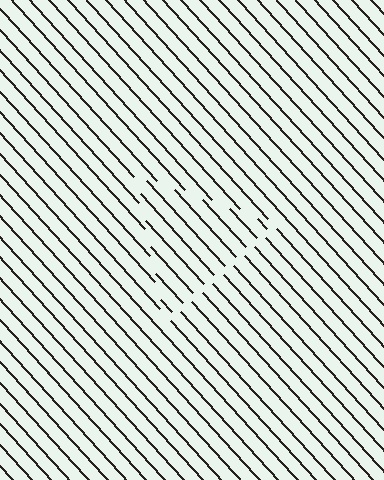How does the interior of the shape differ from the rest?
The interior of the shape contains the same grating, shifted by half a period — the contour is defined by the phase discontinuity where line-ends from the inner and outer gratings abut.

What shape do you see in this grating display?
An illusory triangle. The interior of the shape contains the same grating, shifted by half a period — the contour is defined by the phase discontinuity where line-ends from the inner and outer gratings abut.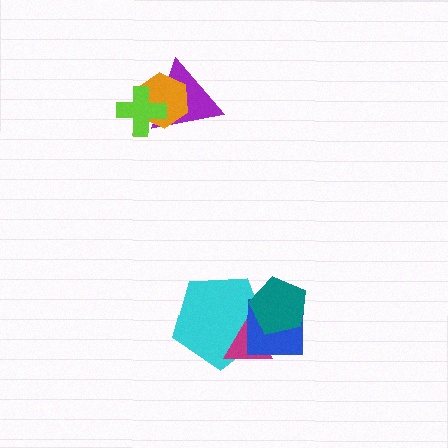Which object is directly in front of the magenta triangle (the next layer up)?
The blue square is directly in front of the magenta triangle.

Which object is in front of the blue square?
The teal pentagon is in front of the blue square.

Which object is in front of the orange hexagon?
The lime cross is in front of the orange hexagon.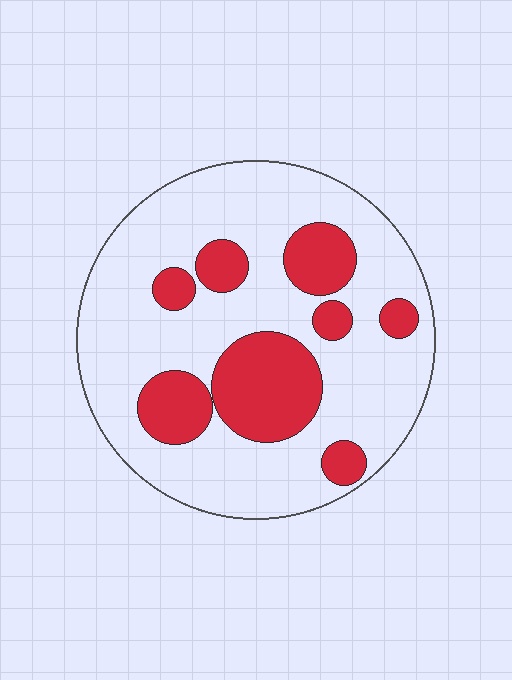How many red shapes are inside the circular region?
8.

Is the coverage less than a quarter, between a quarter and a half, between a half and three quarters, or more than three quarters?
Between a quarter and a half.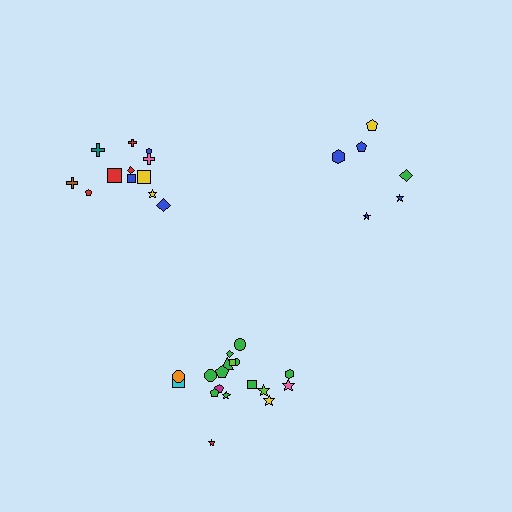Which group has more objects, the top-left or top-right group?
The top-left group.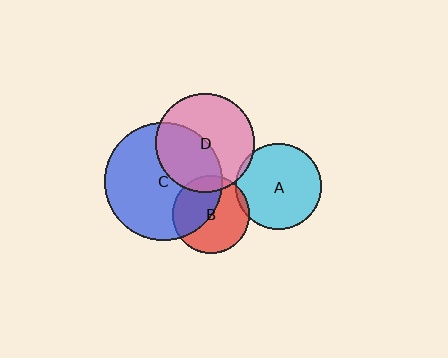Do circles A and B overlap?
Yes.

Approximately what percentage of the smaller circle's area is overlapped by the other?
Approximately 5%.